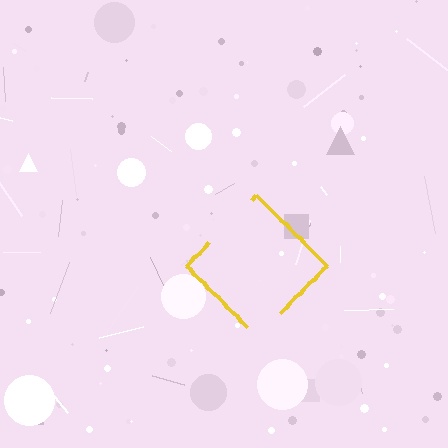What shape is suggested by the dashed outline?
The dashed outline suggests a diamond.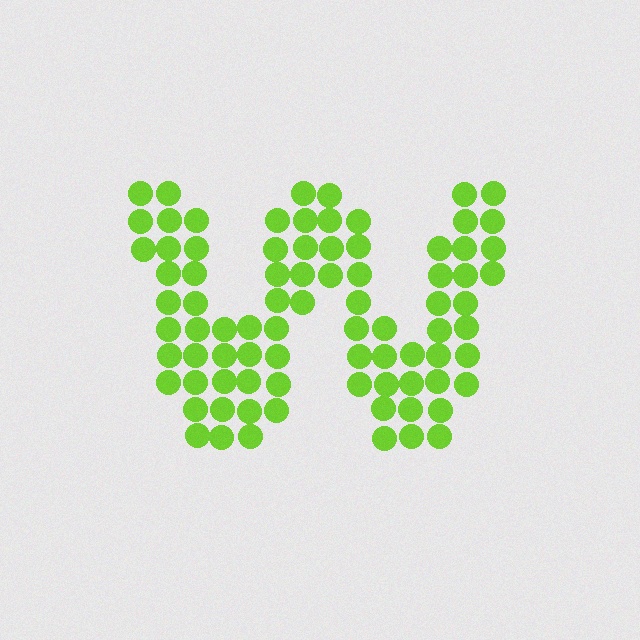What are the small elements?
The small elements are circles.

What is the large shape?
The large shape is the letter W.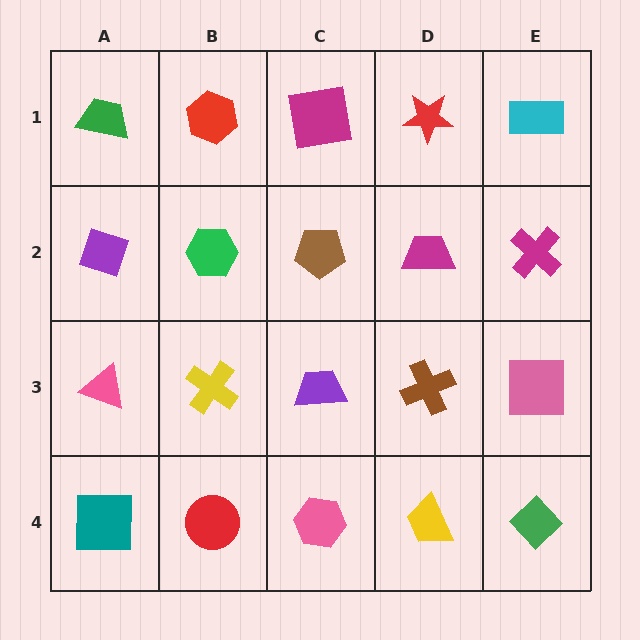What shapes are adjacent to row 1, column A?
A purple diamond (row 2, column A), a red hexagon (row 1, column B).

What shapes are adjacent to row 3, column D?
A magenta trapezoid (row 2, column D), a yellow trapezoid (row 4, column D), a purple trapezoid (row 3, column C), a pink square (row 3, column E).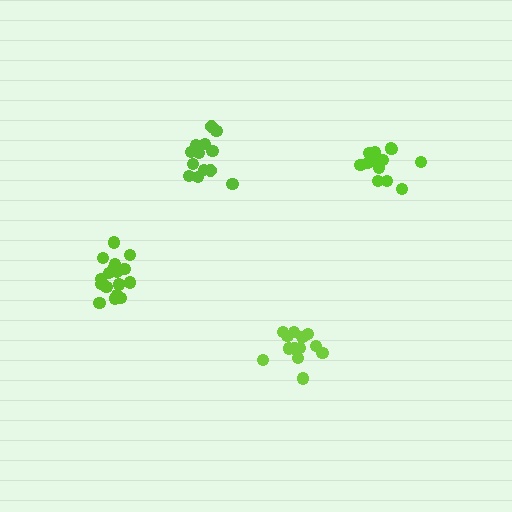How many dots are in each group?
Group 1: 15 dots, Group 2: 13 dots, Group 3: 14 dots, Group 4: 18 dots (60 total).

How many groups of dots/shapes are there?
There are 4 groups.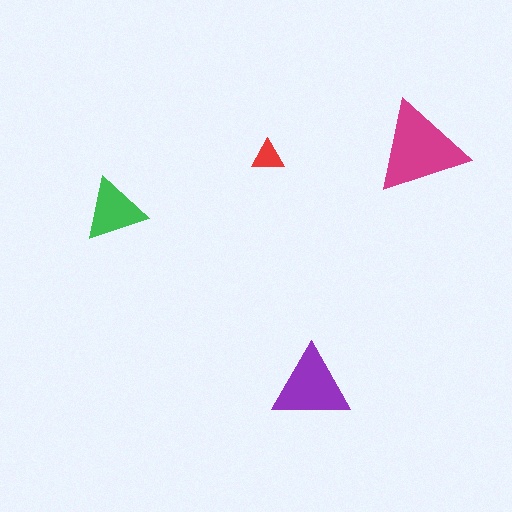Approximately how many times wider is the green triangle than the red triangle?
About 2 times wider.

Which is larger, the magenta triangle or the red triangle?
The magenta one.